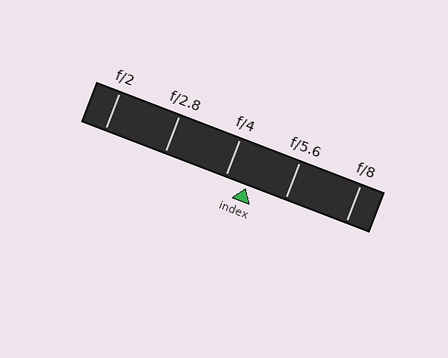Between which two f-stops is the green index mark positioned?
The index mark is between f/4 and f/5.6.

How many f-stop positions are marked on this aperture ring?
There are 5 f-stop positions marked.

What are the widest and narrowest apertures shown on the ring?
The widest aperture shown is f/2 and the narrowest is f/8.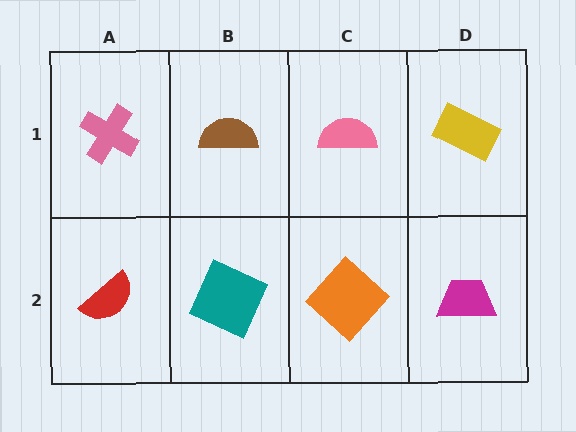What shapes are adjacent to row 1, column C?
An orange diamond (row 2, column C), a brown semicircle (row 1, column B), a yellow rectangle (row 1, column D).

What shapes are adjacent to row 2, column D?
A yellow rectangle (row 1, column D), an orange diamond (row 2, column C).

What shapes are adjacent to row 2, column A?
A pink cross (row 1, column A), a teal square (row 2, column B).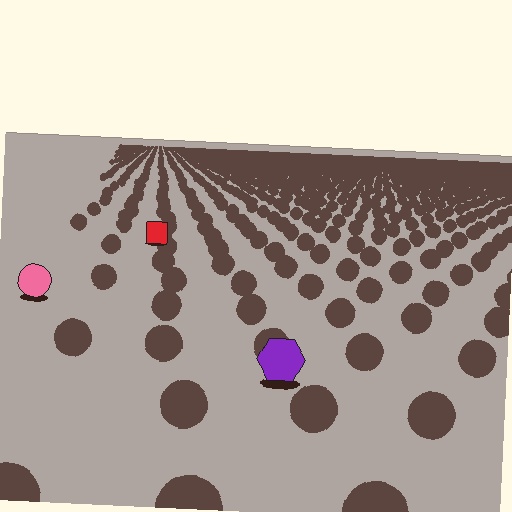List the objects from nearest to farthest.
From nearest to farthest: the purple hexagon, the pink circle, the red square.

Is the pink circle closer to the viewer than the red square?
Yes. The pink circle is closer — you can tell from the texture gradient: the ground texture is coarser near it.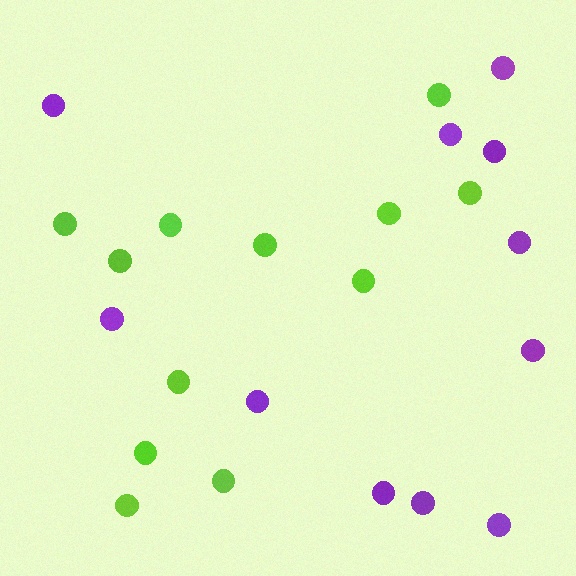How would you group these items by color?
There are 2 groups: one group of purple circles (11) and one group of lime circles (12).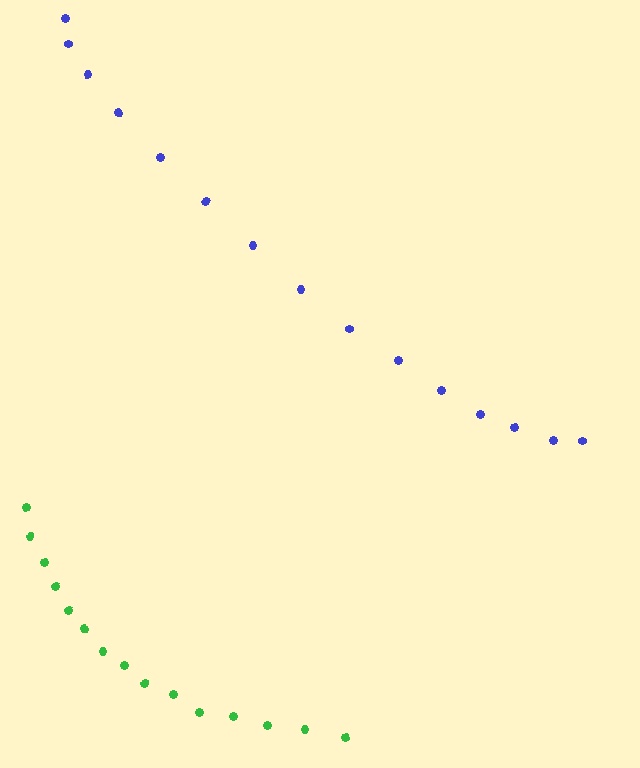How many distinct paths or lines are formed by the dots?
There are 2 distinct paths.